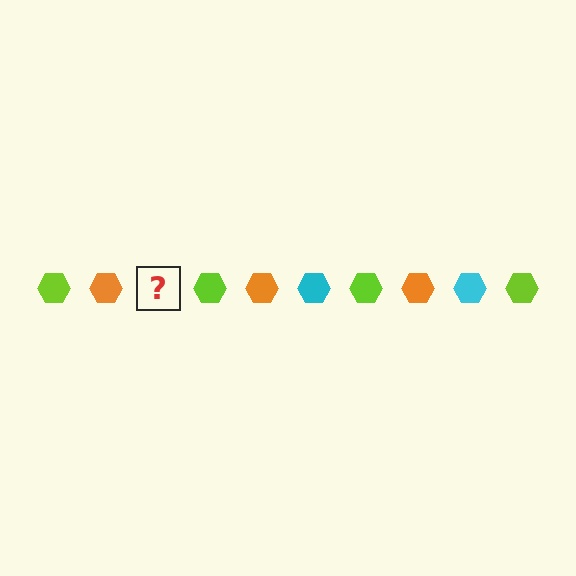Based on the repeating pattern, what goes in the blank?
The blank should be a cyan hexagon.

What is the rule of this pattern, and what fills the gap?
The rule is that the pattern cycles through lime, orange, cyan hexagons. The gap should be filled with a cyan hexagon.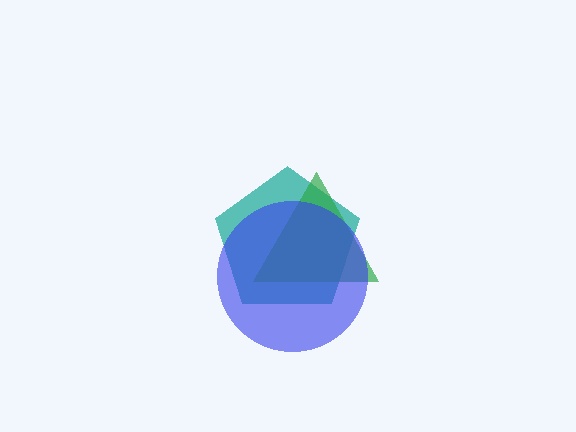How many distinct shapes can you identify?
There are 3 distinct shapes: a teal pentagon, a green triangle, a blue circle.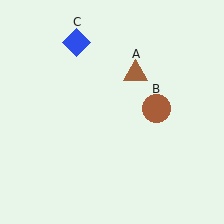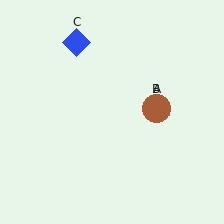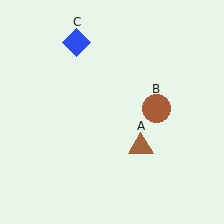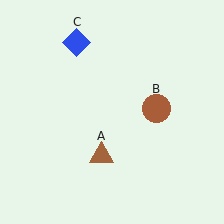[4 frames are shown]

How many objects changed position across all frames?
1 object changed position: brown triangle (object A).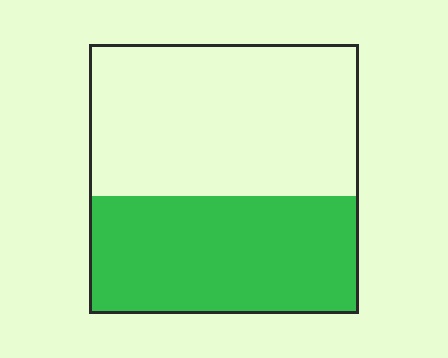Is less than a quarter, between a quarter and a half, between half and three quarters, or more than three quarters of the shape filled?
Between a quarter and a half.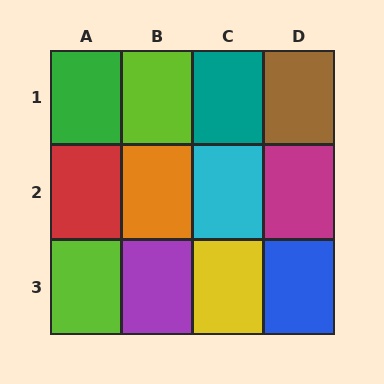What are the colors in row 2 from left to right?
Red, orange, cyan, magenta.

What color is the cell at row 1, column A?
Green.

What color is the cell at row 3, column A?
Lime.